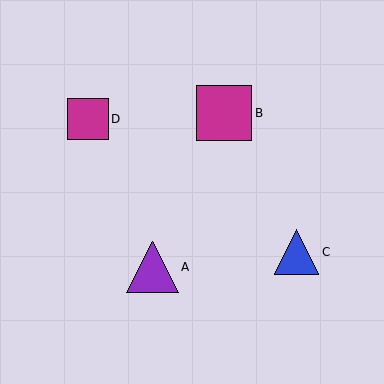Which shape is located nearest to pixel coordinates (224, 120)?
The magenta square (labeled B) at (224, 113) is nearest to that location.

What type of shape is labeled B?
Shape B is a magenta square.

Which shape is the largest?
The magenta square (labeled B) is the largest.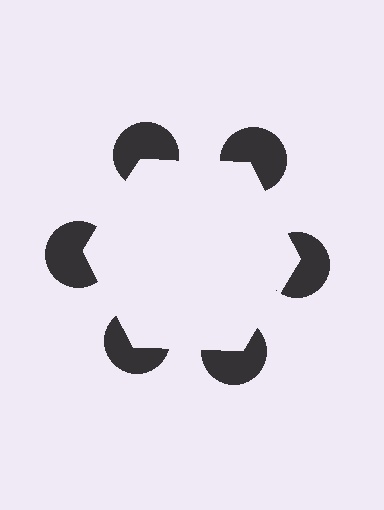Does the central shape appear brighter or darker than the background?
It typically appears slightly brighter than the background, even though no actual brightness change is drawn.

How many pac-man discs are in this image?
There are 6 — one at each vertex of the illusory hexagon.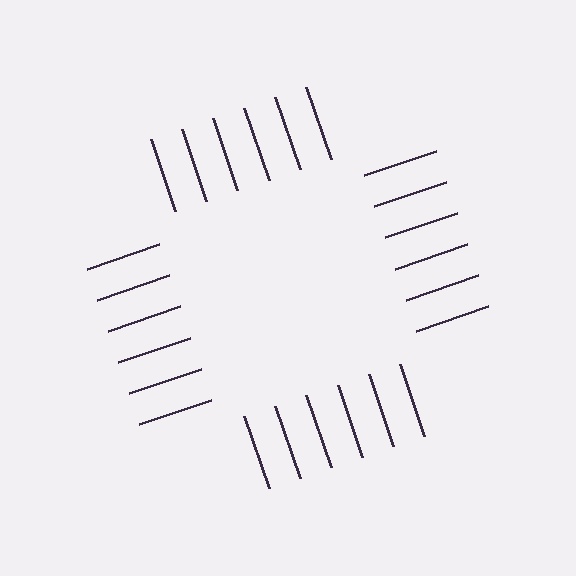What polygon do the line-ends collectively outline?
An illusory square — the line segments terminate on its edges but no continuous stroke is drawn.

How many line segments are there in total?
24 — 6 along each of the 4 edges.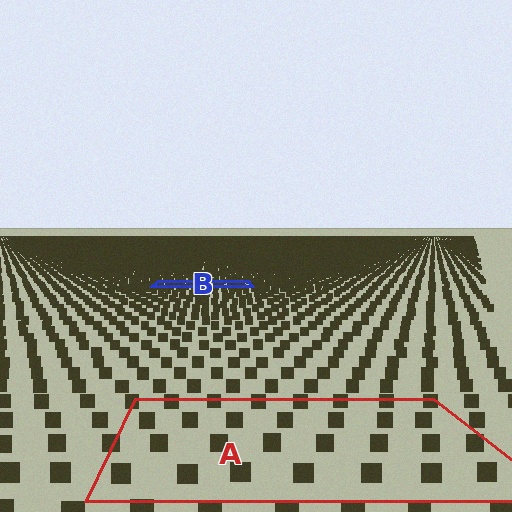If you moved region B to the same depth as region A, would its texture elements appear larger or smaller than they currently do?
They would appear larger. At a closer depth, the same texture elements are projected at a bigger on-screen size.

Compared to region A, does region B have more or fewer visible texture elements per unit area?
Region B has more texture elements per unit area — they are packed more densely because it is farther away.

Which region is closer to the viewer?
Region A is closer. The texture elements there are larger and more spread out.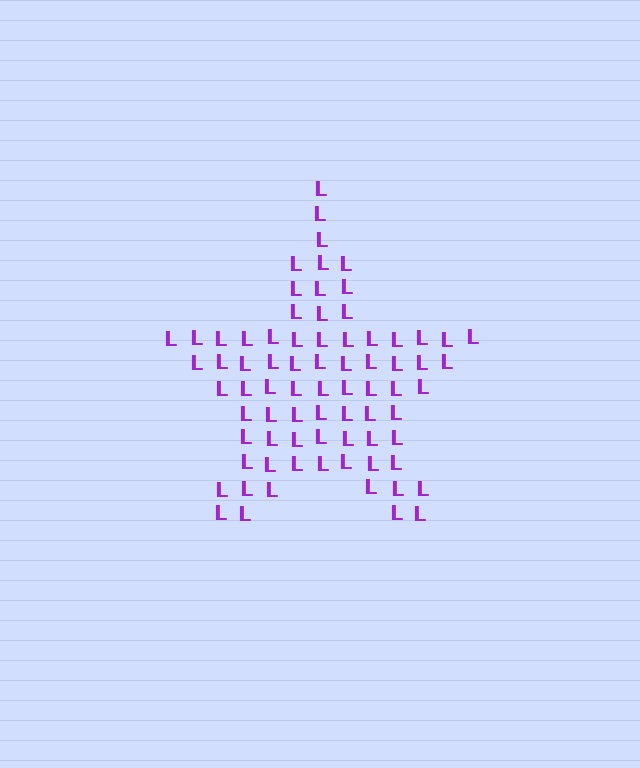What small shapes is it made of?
It is made of small letter L's.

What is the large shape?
The large shape is a star.